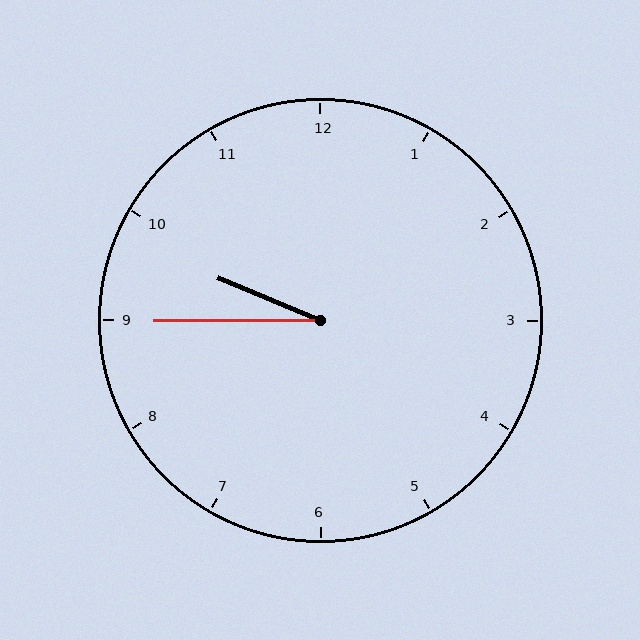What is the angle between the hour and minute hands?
Approximately 22 degrees.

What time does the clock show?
9:45.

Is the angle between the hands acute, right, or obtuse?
It is acute.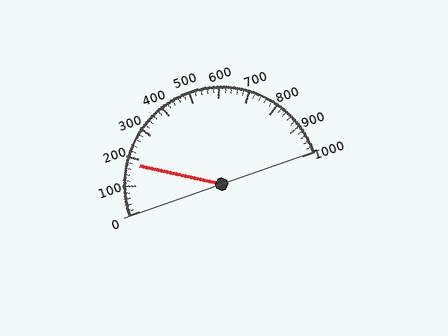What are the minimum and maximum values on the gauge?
The gauge ranges from 0 to 1000.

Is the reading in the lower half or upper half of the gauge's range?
The reading is in the lower half of the range (0 to 1000).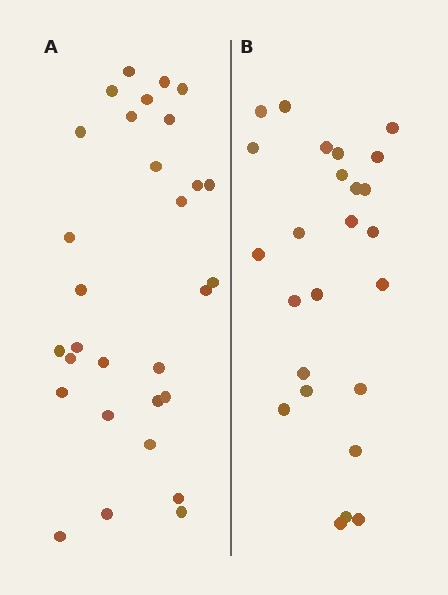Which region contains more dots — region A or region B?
Region A (the left region) has more dots.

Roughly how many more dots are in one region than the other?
Region A has about 5 more dots than region B.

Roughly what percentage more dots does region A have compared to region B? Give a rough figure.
About 20% more.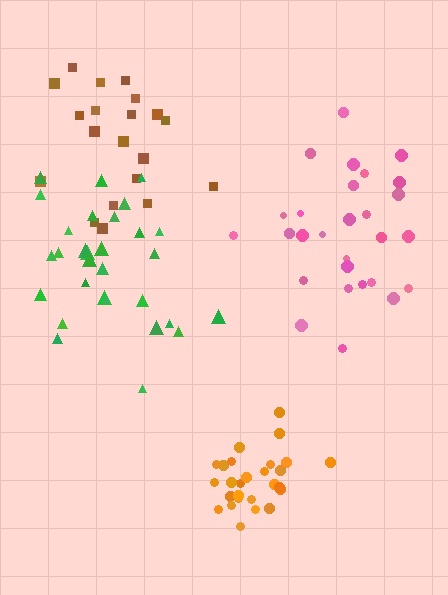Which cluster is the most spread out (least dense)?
Brown.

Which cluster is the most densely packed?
Orange.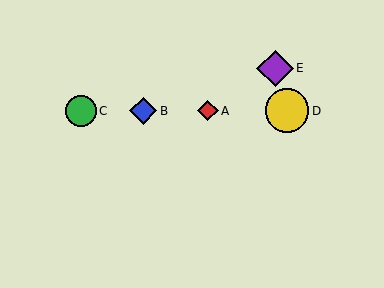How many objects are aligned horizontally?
4 objects (A, B, C, D) are aligned horizontally.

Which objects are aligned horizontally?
Objects A, B, C, D are aligned horizontally.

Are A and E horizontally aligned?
No, A is at y≈111 and E is at y≈68.